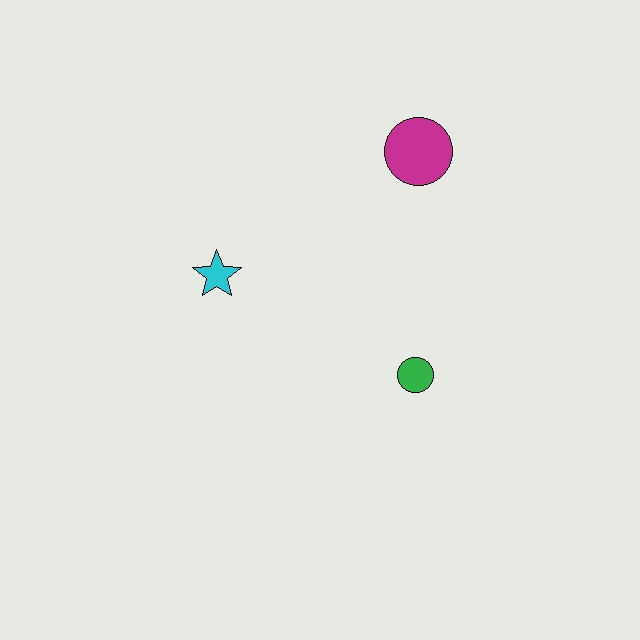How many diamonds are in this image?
There are no diamonds.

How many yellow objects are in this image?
There are no yellow objects.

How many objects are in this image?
There are 3 objects.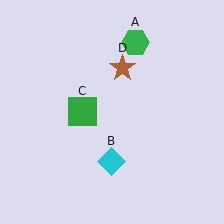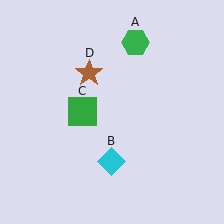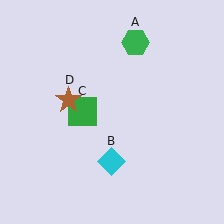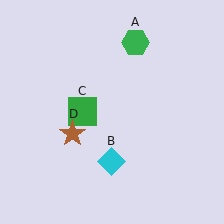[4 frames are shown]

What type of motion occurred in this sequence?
The brown star (object D) rotated counterclockwise around the center of the scene.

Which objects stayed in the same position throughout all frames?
Green hexagon (object A) and cyan diamond (object B) and green square (object C) remained stationary.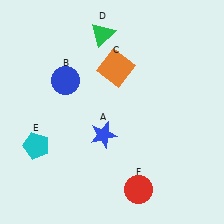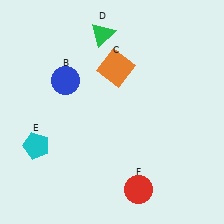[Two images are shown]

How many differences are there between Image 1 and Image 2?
There is 1 difference between the two images.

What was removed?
The blue star (A) was removed in Image 2.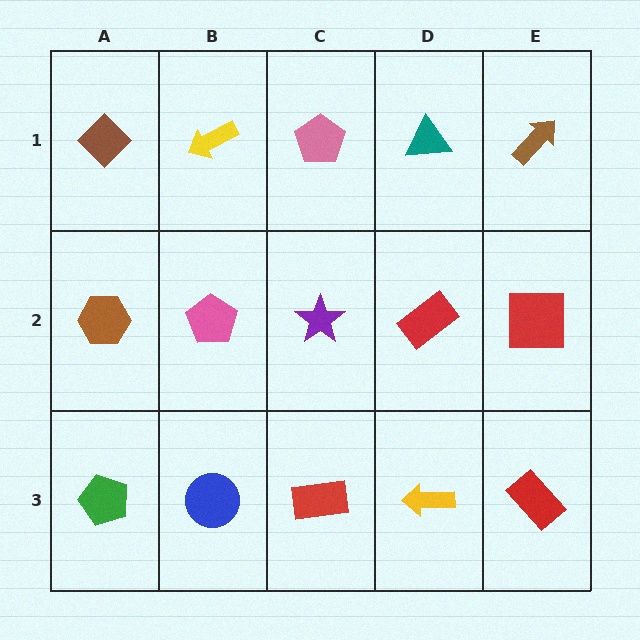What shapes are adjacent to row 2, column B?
A yellow arrow (row 1, column B), a blue circle (row 3, column B), a brown hexagon (row 2, column A), a purple star (row 2, column C).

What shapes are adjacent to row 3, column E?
A red square (row 2, column E), a yellow arrow (row 3, column D).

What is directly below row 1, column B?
A pink pentagon.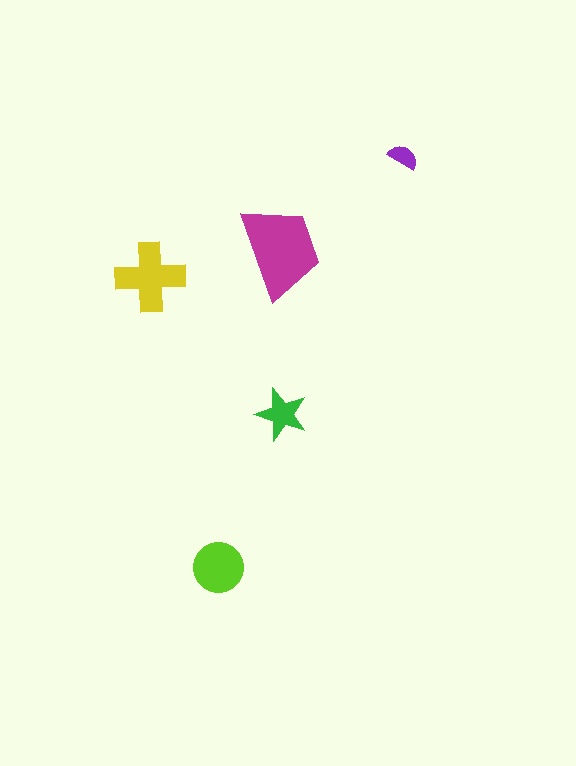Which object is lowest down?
The lime circle is bottommost.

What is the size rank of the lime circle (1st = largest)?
3rd.